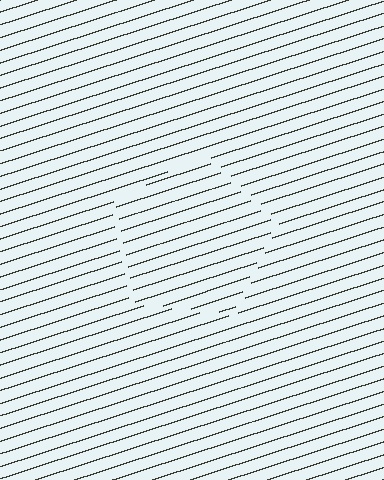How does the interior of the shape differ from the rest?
The interior of the shape contains the same grating, shifted by half a period — the contour is defined by the phase discontinuity where line-ends from the inner and outer gratings abut.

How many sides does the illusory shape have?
5 sides — the line-ends trace a pentagon.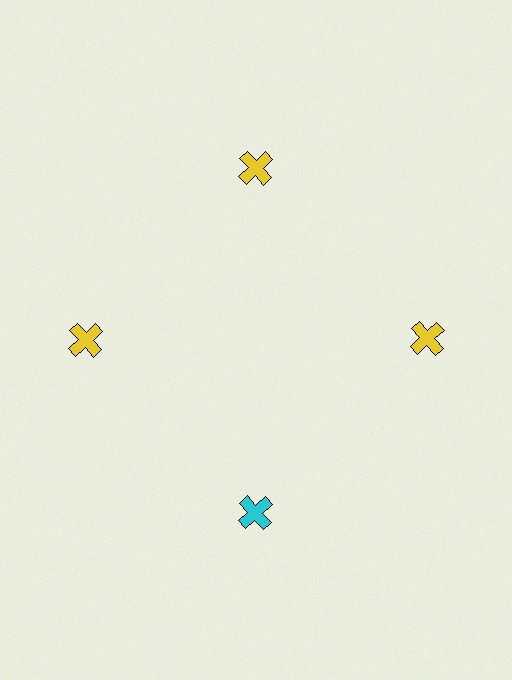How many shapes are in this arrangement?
There are 4 shapes arranged in a ring pattern.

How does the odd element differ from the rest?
It has a different color: cyan instead of yellow.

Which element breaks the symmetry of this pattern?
The cyan cross at roughly the 6 o'clock position breaks the symmetry. All other shapes are yellow crosses.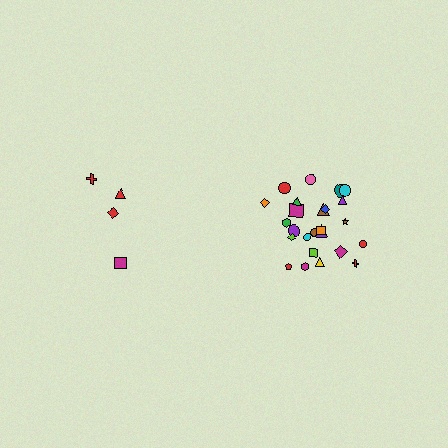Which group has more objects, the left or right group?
The right group.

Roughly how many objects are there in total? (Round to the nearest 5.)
Roughly 30 objects in total.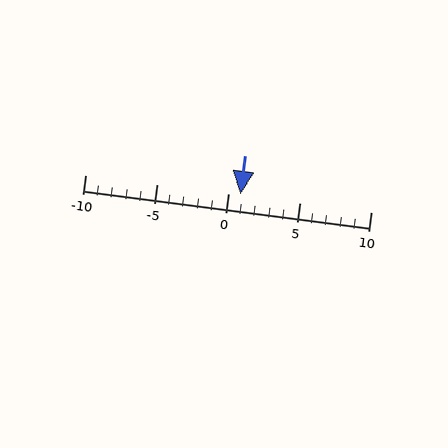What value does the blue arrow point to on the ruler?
The blue arrow points to approximately 1.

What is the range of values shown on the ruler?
The ruler shows values from -10 to 10.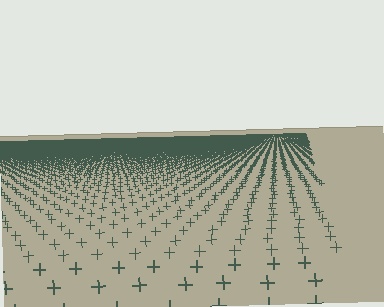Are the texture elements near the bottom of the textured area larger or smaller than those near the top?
Larger. Near the bottom, elements are closer to the viewer and appear at a bigger on-screen size.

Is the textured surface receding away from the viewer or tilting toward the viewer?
The surface is receding away from the viewer. Texture elements get smaller and denser toward the top.